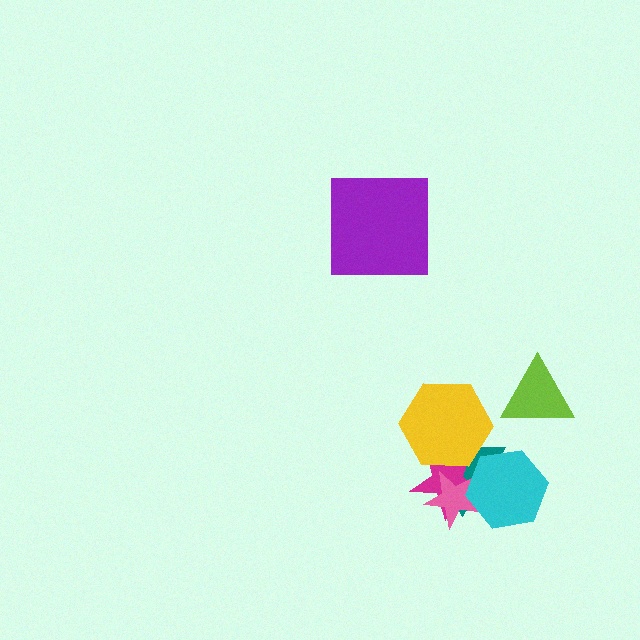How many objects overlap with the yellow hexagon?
2 objects overlap with the yellow hexagon.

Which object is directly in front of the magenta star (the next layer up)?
The pink star is directly in front of the magenta star.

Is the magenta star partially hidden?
Yes, it is partially covered by another shape.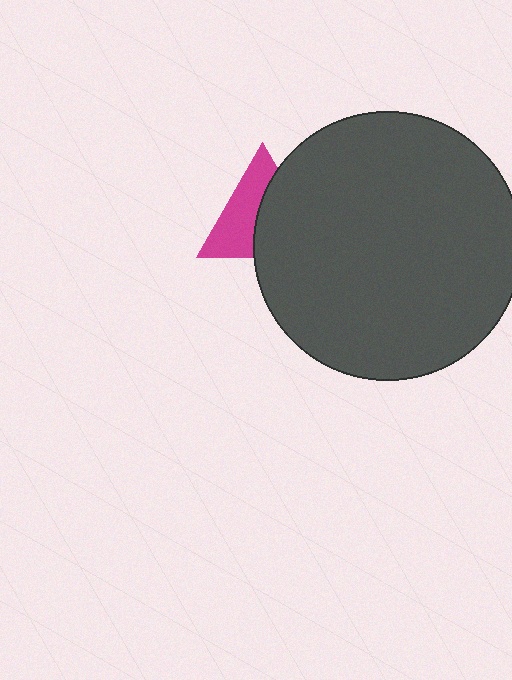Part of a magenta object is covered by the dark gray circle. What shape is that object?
It is a triangle.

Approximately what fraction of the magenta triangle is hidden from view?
Roughly 51% of the magenta triangle is hidden behind the dark gray circle.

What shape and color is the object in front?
The object in front is a dark gray circle.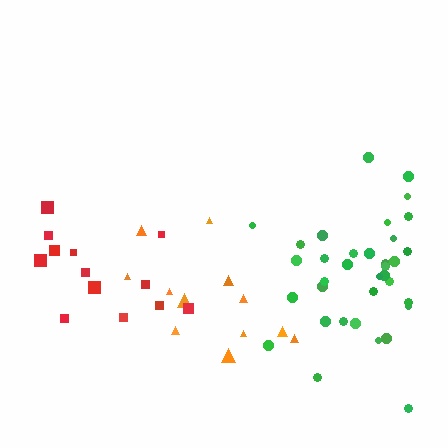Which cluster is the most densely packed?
Green.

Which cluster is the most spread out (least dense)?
Orange.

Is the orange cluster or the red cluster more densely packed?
Red.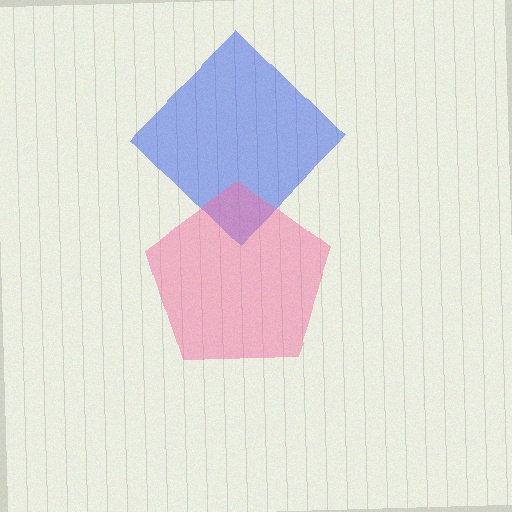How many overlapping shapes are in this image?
There are 2 overlapping shapes in the image.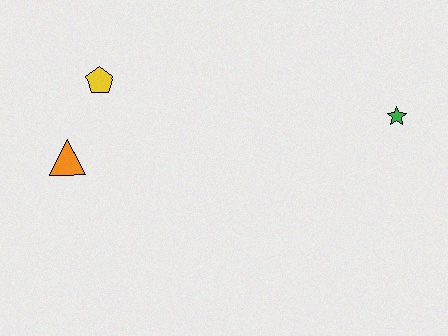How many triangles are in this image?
There is 1 triangle.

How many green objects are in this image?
There is 1 green object.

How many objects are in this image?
There are 3 objects.